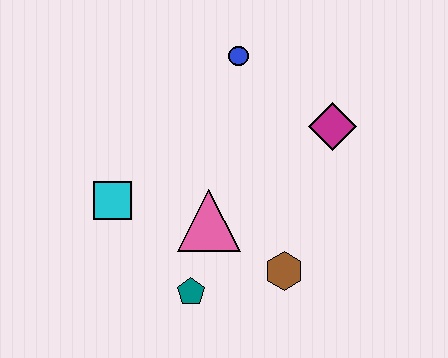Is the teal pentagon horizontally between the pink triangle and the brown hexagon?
No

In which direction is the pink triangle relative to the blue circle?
The pink triangle is below the blue circle.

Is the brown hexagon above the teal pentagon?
Yes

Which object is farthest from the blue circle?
The teal pentagon is farthest from the blue circle.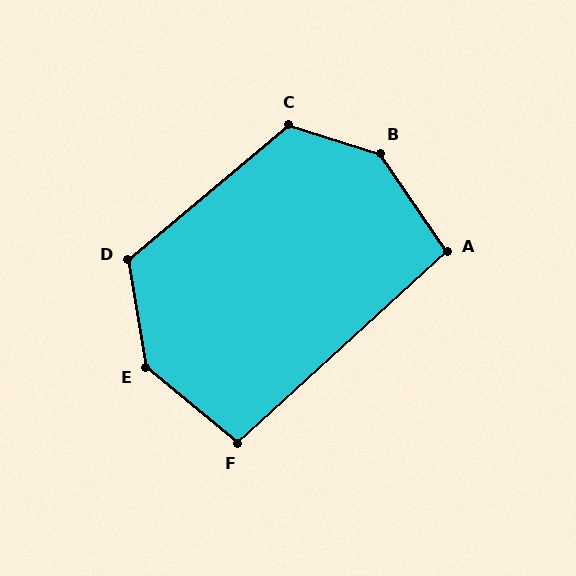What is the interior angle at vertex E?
Approximately 139 degrees (obtuse).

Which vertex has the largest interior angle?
B, at approximately 142 degrees.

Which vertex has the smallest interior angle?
F, at approximately 98 degrees.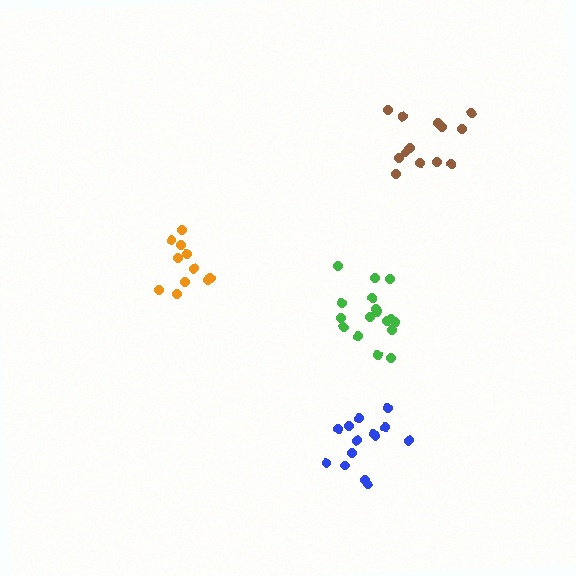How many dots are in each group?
Group 1: 13 dots, Group 2: 17 dots, Group 3: 11 dots, Group 4: 14 dots (55 total).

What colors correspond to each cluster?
The clusters are colored: brown, green, orange, blue.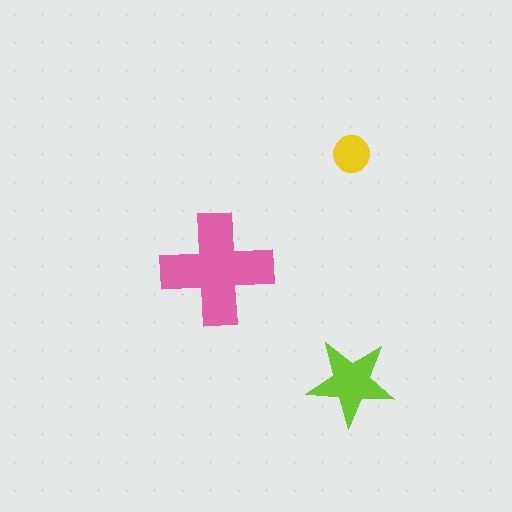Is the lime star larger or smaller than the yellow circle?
Larger.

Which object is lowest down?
The lime star is bottommost.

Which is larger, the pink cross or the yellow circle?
The pink cross.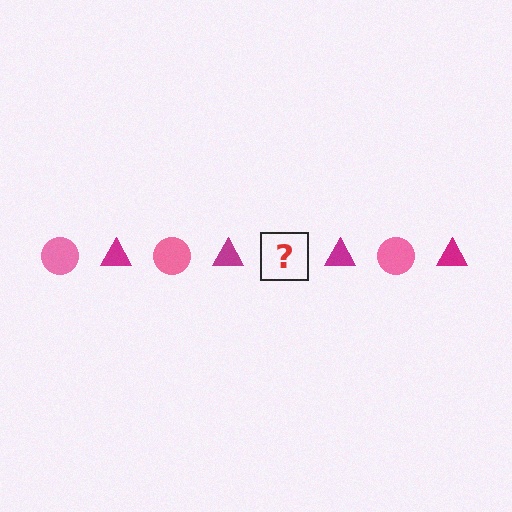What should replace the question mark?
The question mark should be replaced with a pink circle.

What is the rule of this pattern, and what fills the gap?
The rule is that the pattern alternates between pink circle and magenta triangle. The gap should be filled with a pink circle.